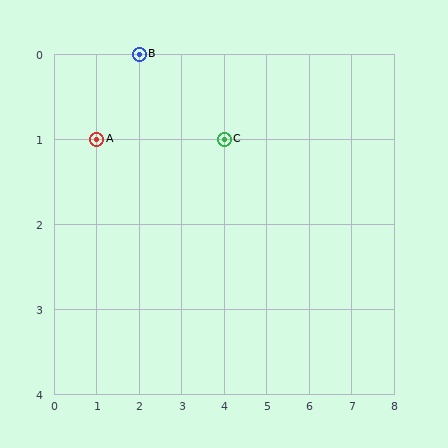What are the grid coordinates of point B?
Point B is at grid coordinates (2, 0).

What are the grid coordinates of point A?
Point A is at grid coordinates (1, 1).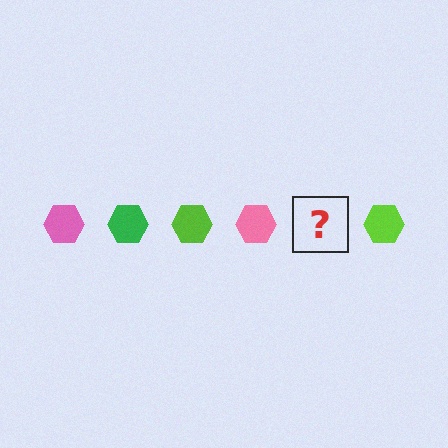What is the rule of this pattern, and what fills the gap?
The rule is that the pattern cycles through pink, green, lime hexagons. The gap should be filled with a green hexagon.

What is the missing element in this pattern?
The missing element is a green hexagon.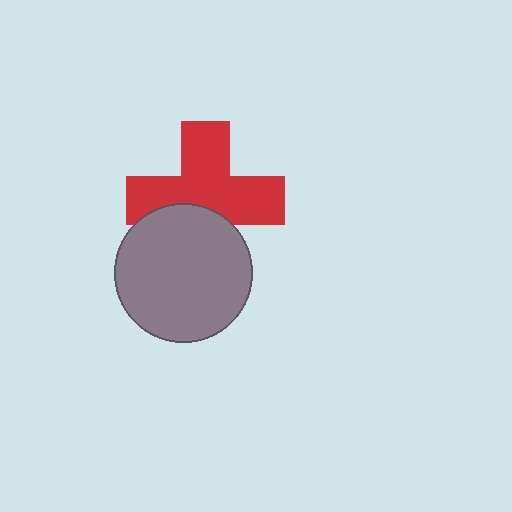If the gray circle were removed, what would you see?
You would see the complete red cross.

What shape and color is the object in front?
The object in front is a gray circle.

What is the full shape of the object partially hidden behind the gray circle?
The partially hidden object is a red cross.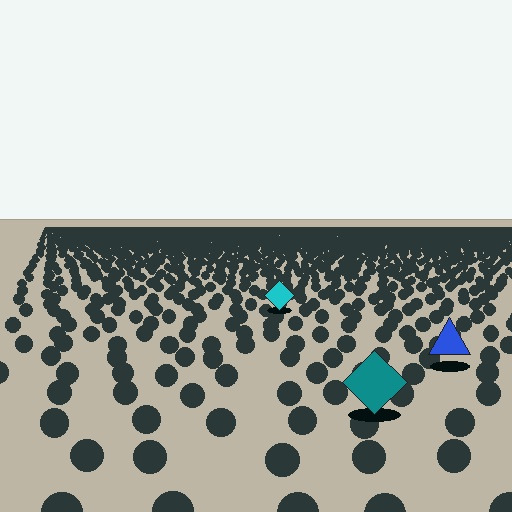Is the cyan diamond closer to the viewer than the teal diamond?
No. The teal diamond is closer — you can tell from the texture gradient: the ground texture is coarser near it.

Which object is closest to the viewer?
The teal diamond is closest. The texture marks near it are larger and more spread out.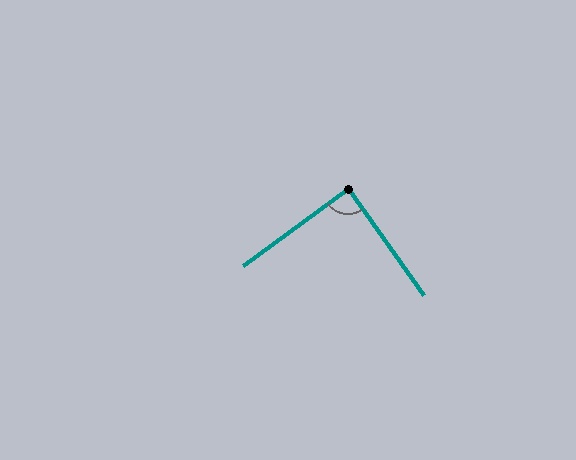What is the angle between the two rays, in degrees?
Approximately 89 degrees.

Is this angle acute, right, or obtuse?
It is approximately a right angle.